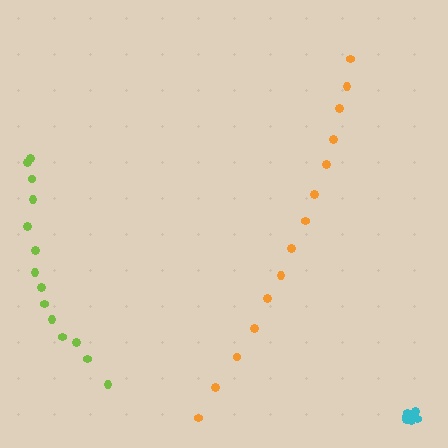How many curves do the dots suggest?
There are 3 distinct paths.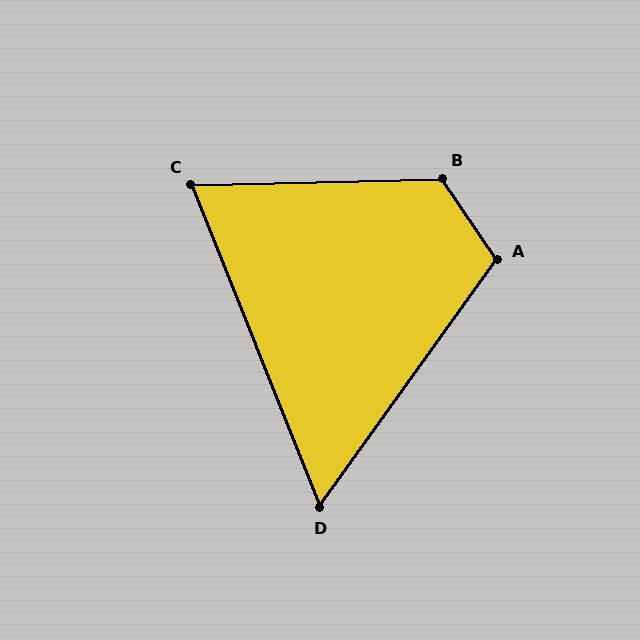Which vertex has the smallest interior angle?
D, at approximately 57 degrees.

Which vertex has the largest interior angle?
B, at approximately 123 degrees.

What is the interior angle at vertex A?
Approximately 110 degrees (obtuse).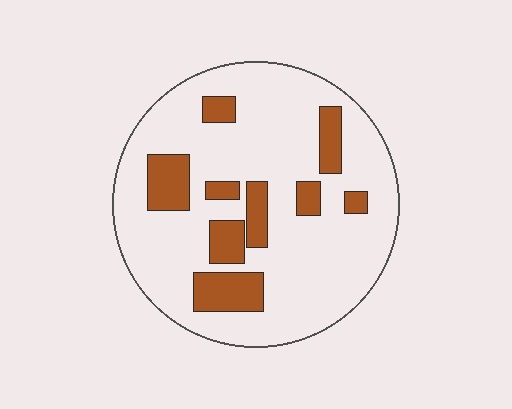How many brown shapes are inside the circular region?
9.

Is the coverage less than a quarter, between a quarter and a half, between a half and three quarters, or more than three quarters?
Less than a quarter.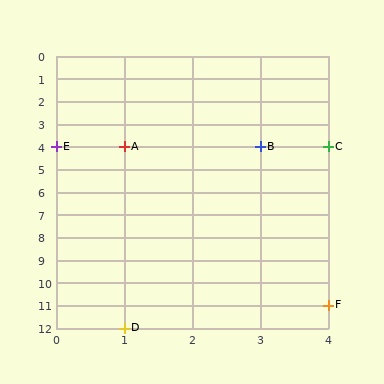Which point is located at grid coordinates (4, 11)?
Point F is at (4, 11).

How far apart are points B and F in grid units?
Points B and F are 1 column and 7 rows apart (about 7.1 grid units diagonally).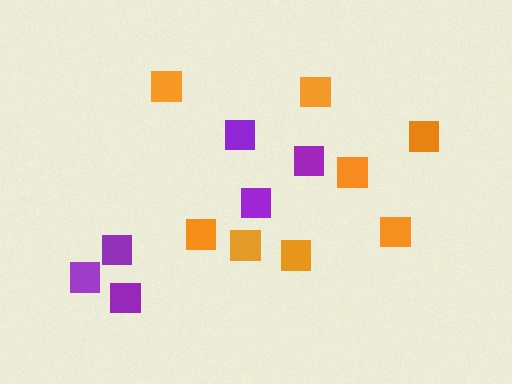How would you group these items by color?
There are 2 groups: one group of orange squares (8) and one group of purple squares (6).